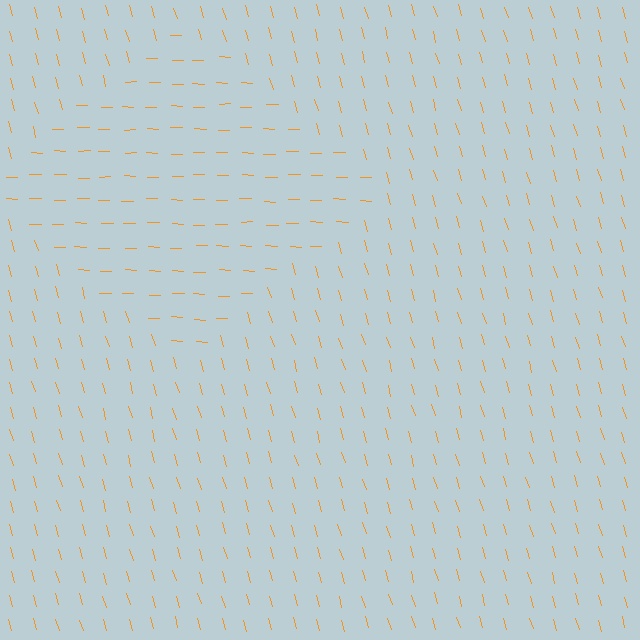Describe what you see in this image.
The image is filled with small orange line segments. A diamond region in the image has lines oriented differently from the surrounding lines, creating a visible texture boundary.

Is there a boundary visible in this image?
Yes, there is a texture boundary formed by a change in line orientation.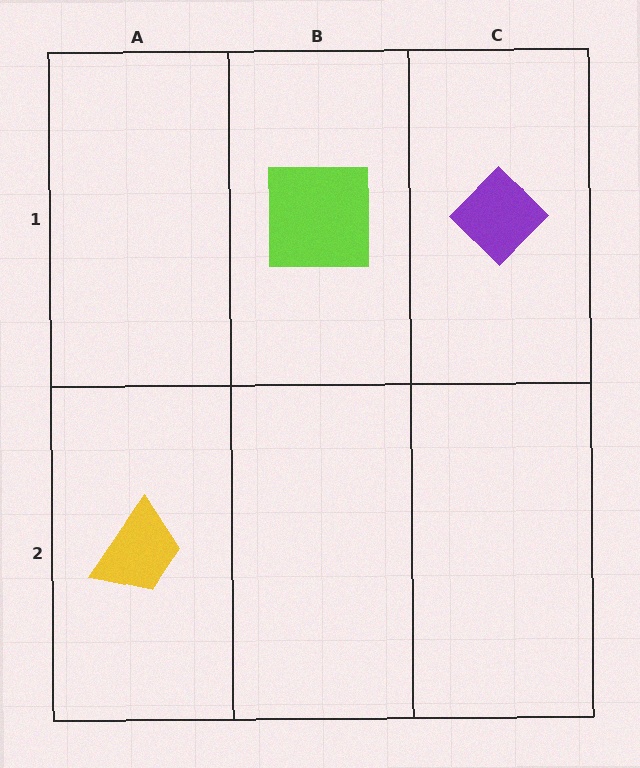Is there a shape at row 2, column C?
No, that cell is empty.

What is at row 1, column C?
A purple diamond.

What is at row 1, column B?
A lime square.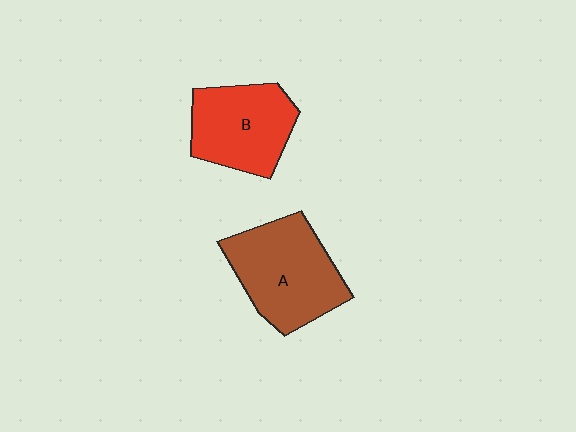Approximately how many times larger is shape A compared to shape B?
Approximately 1.2 times.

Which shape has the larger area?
Shape A (brown).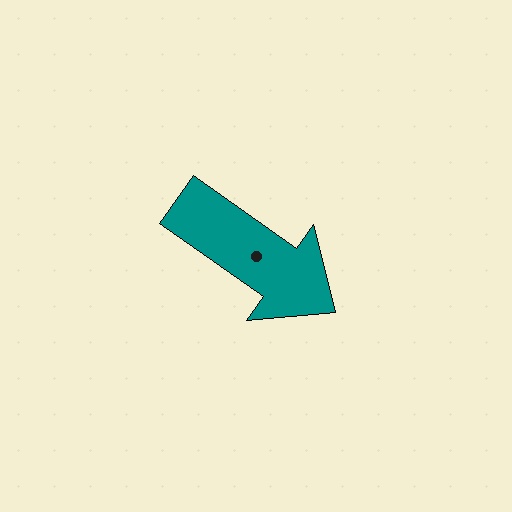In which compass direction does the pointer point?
Southeast.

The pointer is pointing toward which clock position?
Roughly 4 o'clock.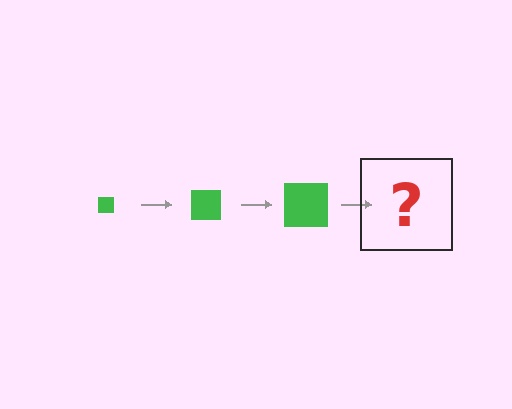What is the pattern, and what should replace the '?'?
The pattern is that the square gets progressively larger each step. The '?' should be a green square, larger than the previous one.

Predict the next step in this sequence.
The next step is a green square, larger than the previous one.